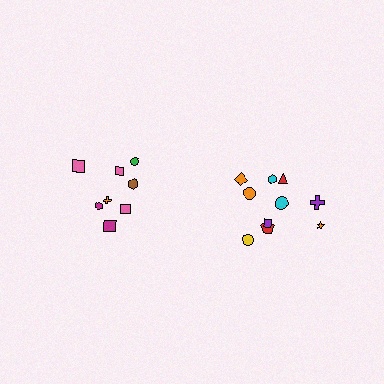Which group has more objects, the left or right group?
The right group.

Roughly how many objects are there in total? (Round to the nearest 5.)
Roughly 20 objects in total.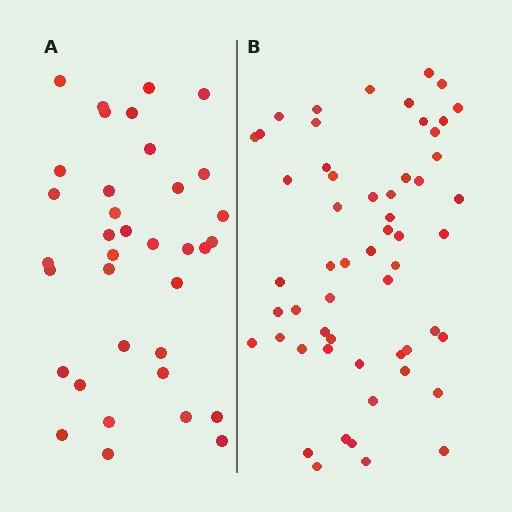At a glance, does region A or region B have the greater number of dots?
Region B (the right region) has more dots.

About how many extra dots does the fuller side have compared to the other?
Region B has approximately 20 more dots than region A.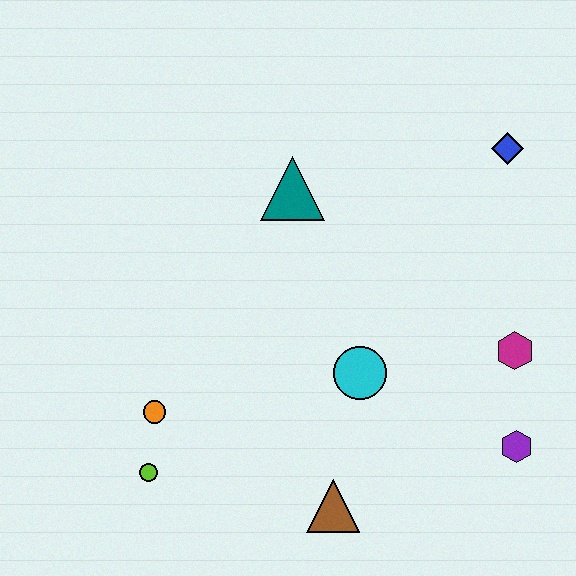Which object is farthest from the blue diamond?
The lime circle is farthest from the blue diamond.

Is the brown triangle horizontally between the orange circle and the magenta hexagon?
Yes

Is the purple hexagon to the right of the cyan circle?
Yes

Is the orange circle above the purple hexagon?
Yes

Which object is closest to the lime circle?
The orange circle is closest to the lime circle.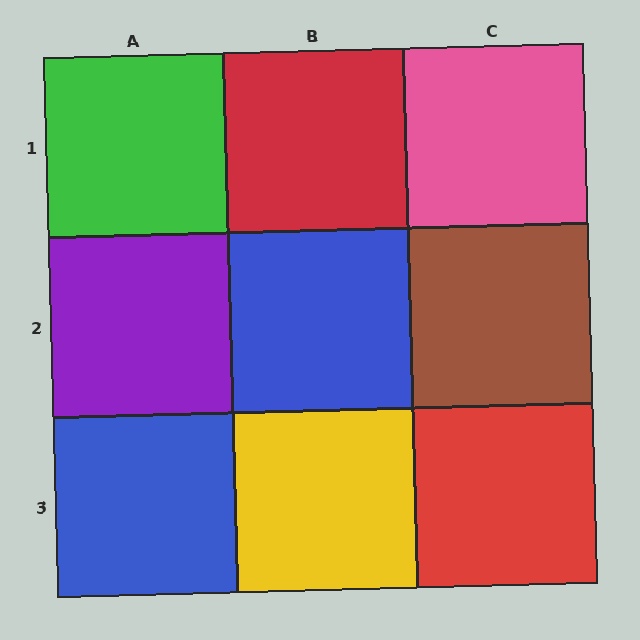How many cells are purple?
1 cell is purple.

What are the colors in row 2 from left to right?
Purple, blue, brown.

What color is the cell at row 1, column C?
Pink.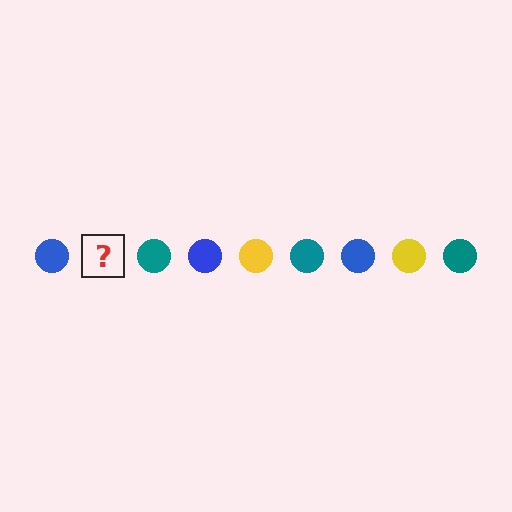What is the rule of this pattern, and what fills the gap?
The rule is that the pattern cycles through blue, yellow, teal circles. The gap should be filled with a yellow circle.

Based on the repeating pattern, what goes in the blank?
The blank should be a yellow circle.